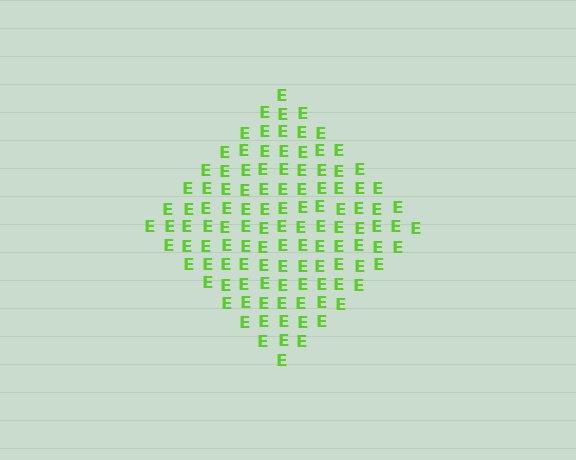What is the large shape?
The large shape is a diamond.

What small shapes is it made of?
It is made of small letter E's.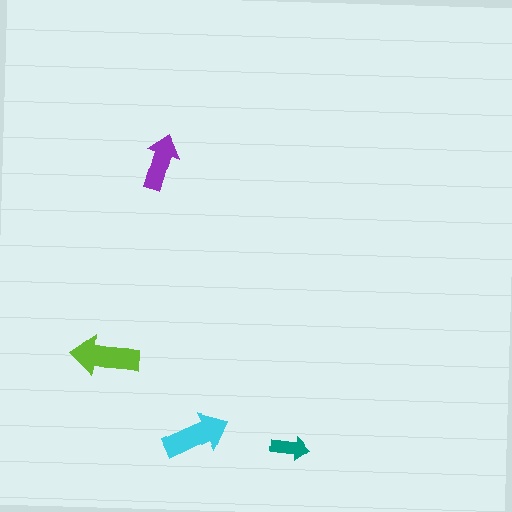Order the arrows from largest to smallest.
the lime one, the cyan one, the purple one, the teal one.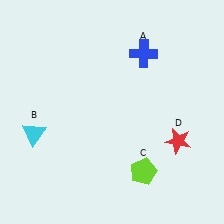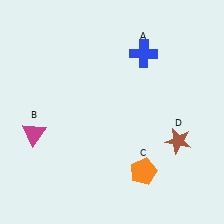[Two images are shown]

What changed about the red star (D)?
In Image 1, D is red. In Image 2, it changed to brown.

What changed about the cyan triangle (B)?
In Image 1, B is cyan. In Image 2, it changed to magenta.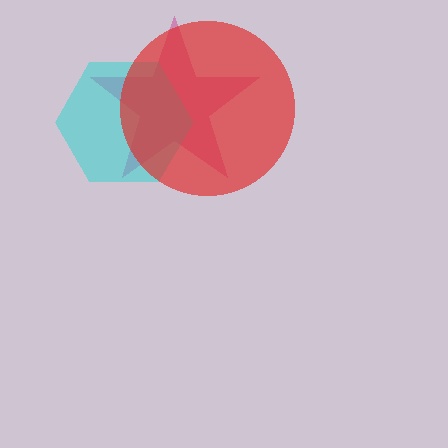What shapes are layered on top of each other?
The layered shapes are: a magenta star, a cyan hexagon, a red circle.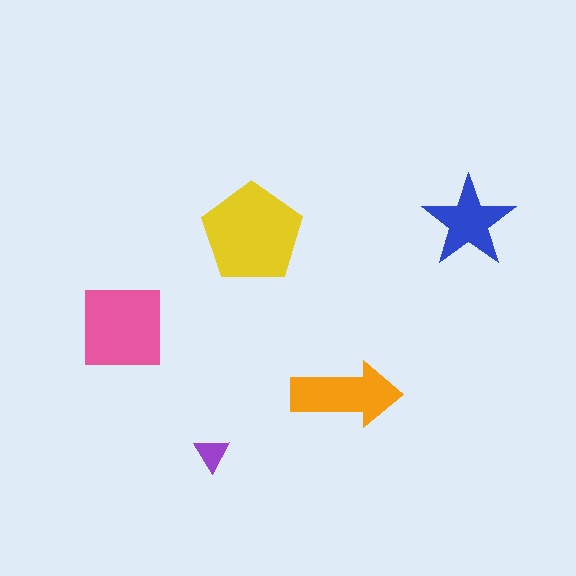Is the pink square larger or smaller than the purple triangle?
Larger.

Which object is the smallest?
The purple triangle.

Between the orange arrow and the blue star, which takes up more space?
The orange arrow.